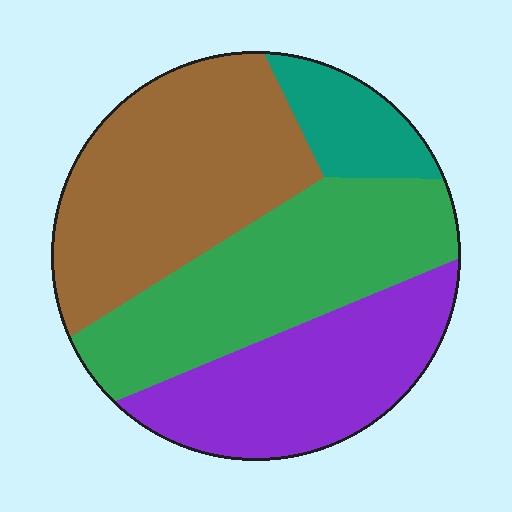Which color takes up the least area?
Teal, at roughly 10%.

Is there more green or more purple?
Green.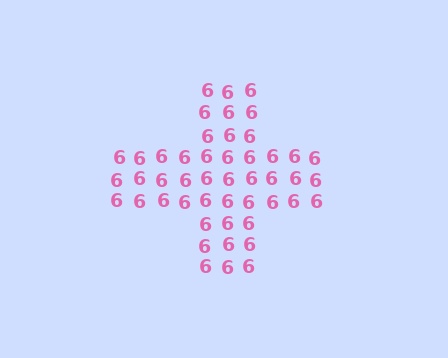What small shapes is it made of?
It is made of small digit 6's.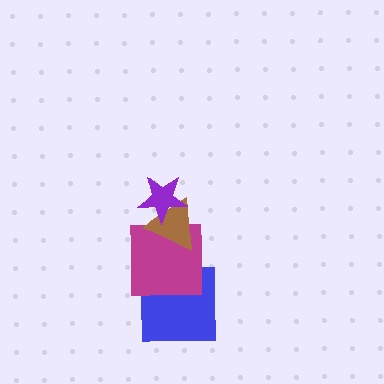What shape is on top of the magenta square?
The brown triangle is on top of the magenta square.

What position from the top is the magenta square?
The magenta square is 3rd from the top.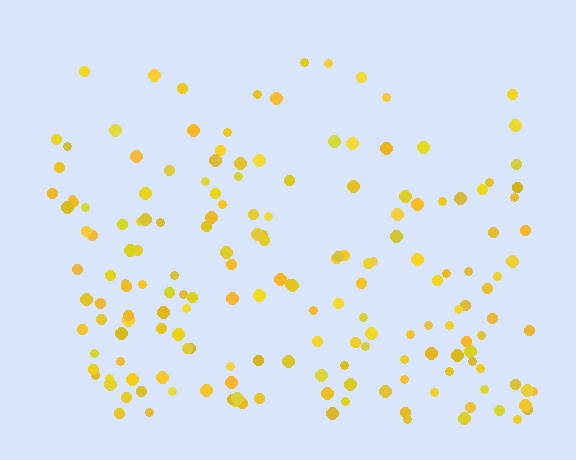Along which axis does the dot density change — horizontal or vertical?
Vertical.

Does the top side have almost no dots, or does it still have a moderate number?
Still a moderate number, just noticeably fewer than the bottom.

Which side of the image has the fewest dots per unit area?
The top.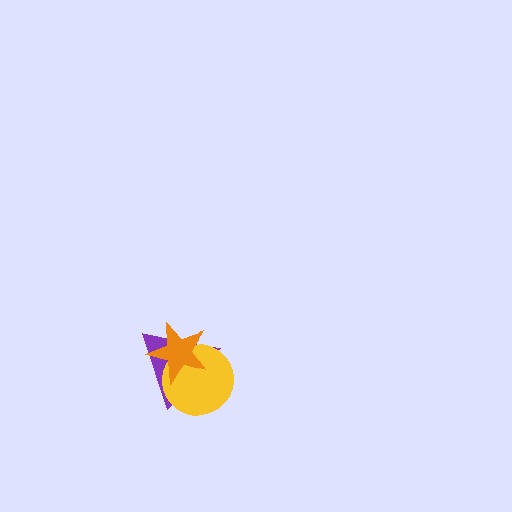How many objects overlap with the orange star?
2 objects overlap with the orange star.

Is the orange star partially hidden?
No, no other shape covers it.